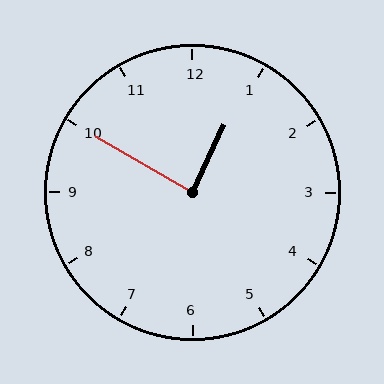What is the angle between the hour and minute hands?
Approximately 85 degrees.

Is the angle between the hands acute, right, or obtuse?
It is right.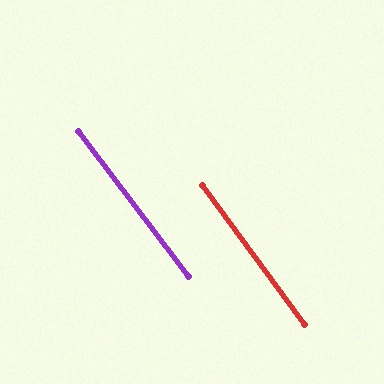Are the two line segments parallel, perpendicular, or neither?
Parallel — their directions differ by only 0.9°.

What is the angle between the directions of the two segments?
Approximately 1 degree.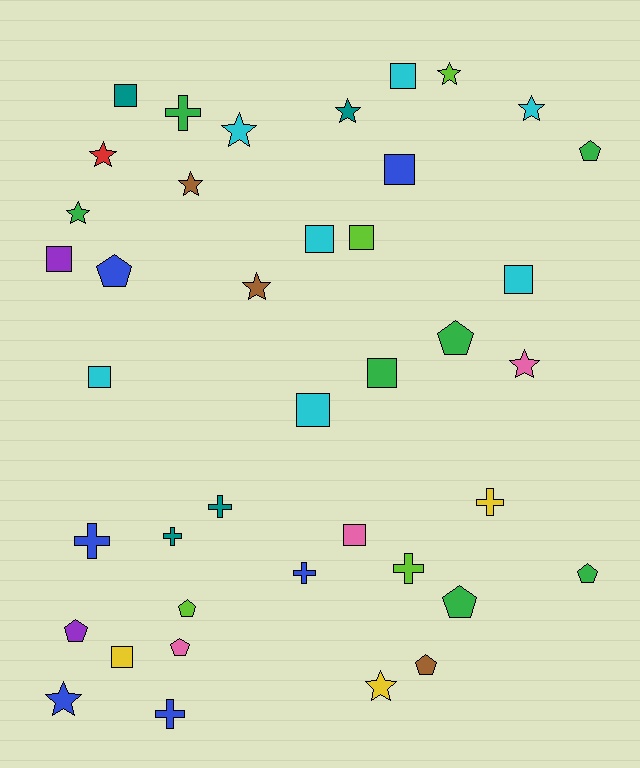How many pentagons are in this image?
There are 9 pentagons.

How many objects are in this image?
There are 40 objects.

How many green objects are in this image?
There are 7 green objects.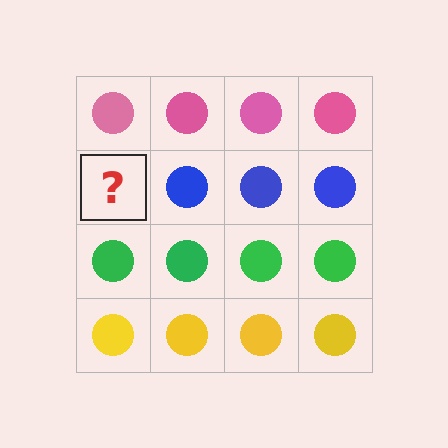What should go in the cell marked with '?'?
The missing cell should contain a blue circle.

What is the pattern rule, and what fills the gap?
The rule is that each row has a consistent color. The gap should be filled with a blue circle.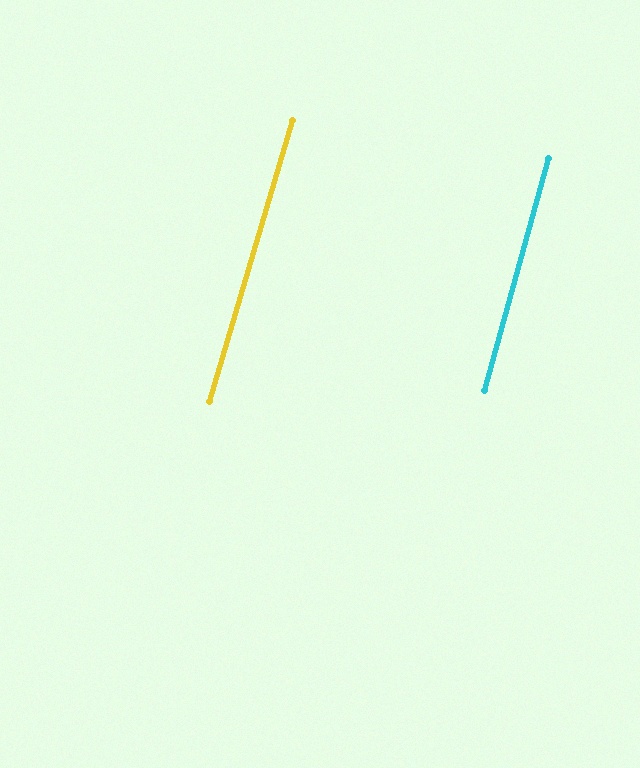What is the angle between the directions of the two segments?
Approximately 1 degree.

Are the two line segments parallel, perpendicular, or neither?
Parallel — their directions differ by only 0.8°.